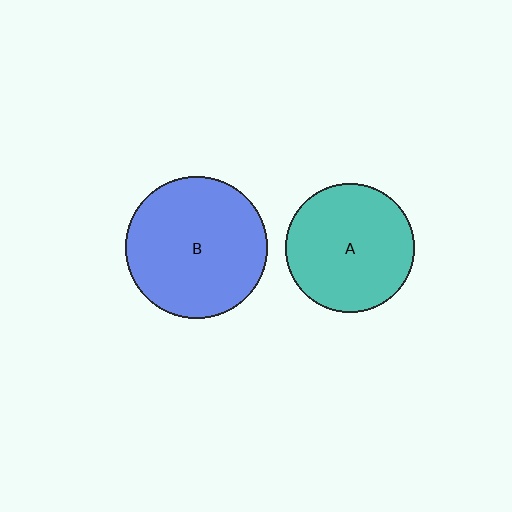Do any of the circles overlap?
No, none of the circles overlap.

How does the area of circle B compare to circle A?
Approximately 1.2 times.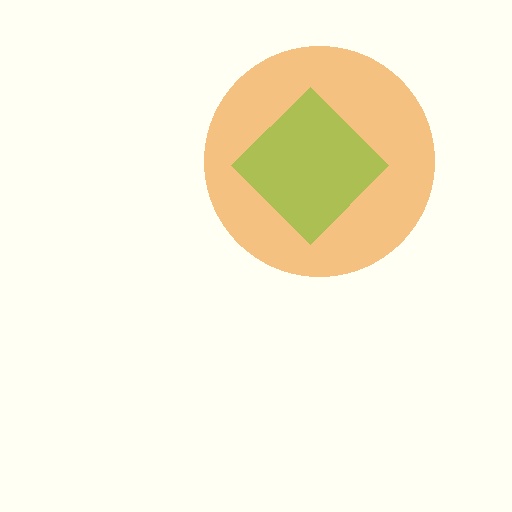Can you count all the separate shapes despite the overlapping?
Yes, there are 2 separate shapes.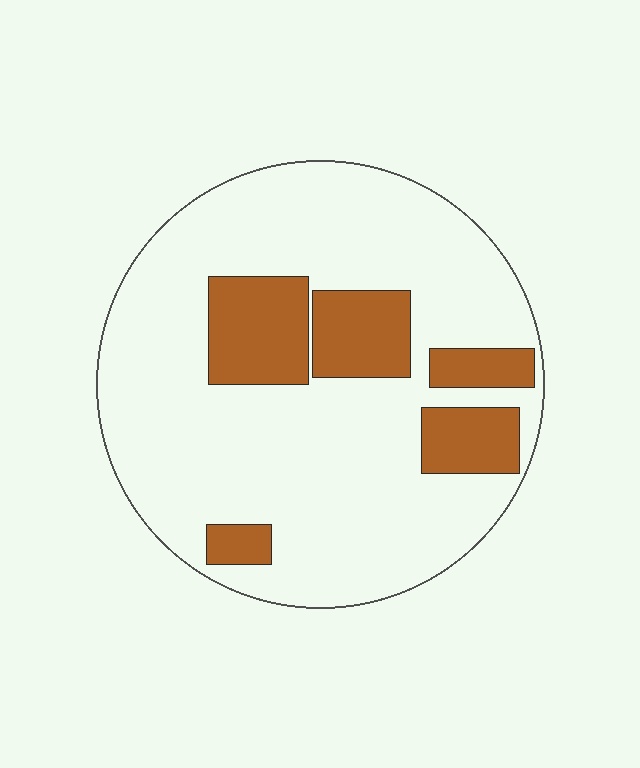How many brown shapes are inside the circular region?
5.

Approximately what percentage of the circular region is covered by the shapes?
Approximately 20%.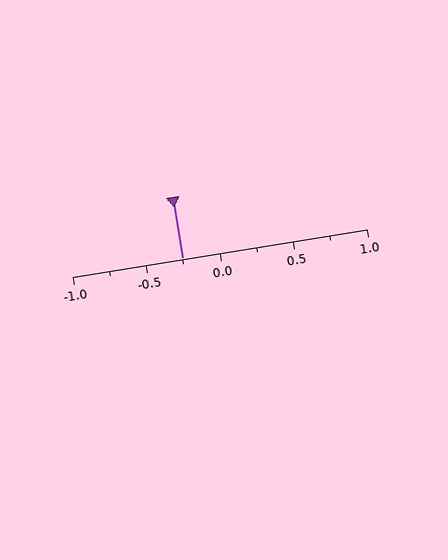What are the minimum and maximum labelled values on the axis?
The axis runs from -1.0 to 1.0.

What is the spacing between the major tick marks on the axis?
The major ticks are spaced 0.5 apart.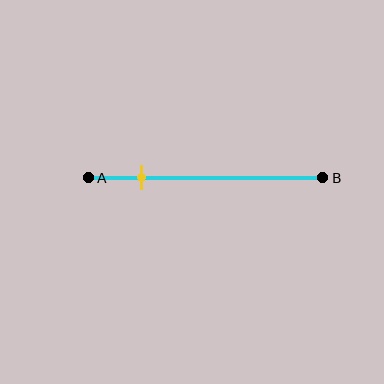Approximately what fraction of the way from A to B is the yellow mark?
The yellow mark is approximately 25% of the way from A to B.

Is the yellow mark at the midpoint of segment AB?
No, the mark is at about 25% from A, not at the 50% midpoint.